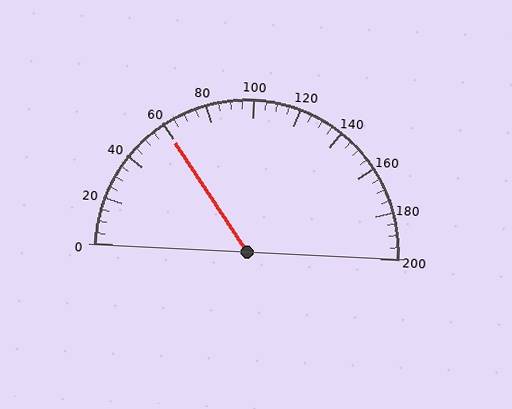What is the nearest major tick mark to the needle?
The nearest major tick mark is 60.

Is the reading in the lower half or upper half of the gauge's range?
The reading is in the lower half of the range (0 to 200).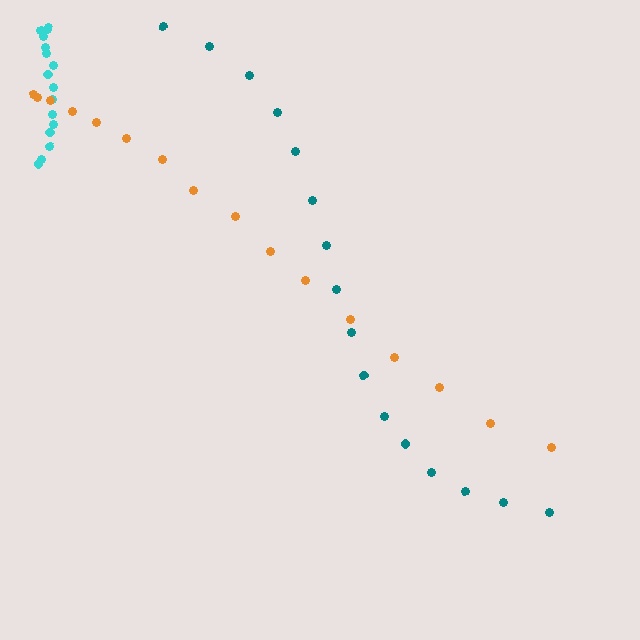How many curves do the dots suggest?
There are 3 distinct paths.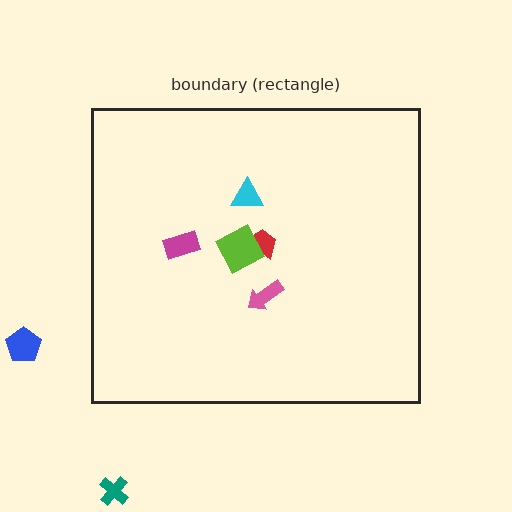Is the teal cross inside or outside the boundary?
Outside.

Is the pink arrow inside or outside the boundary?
Inside.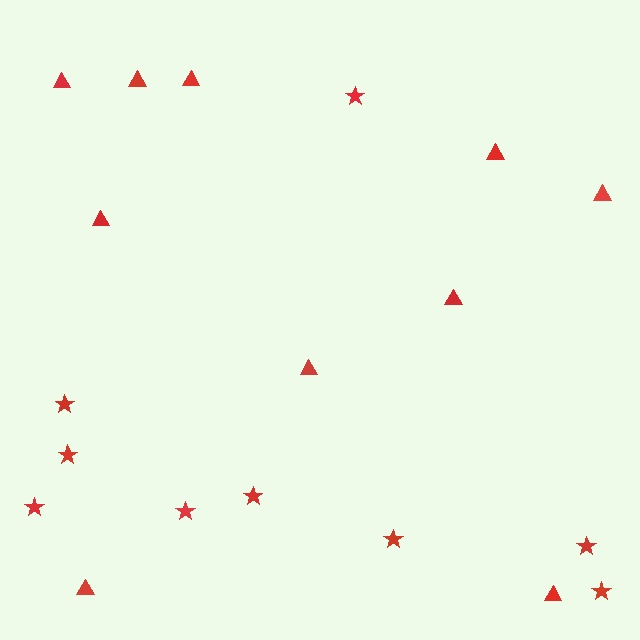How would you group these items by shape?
There are 2 groups: one group of triangles (10) and one group of stars (9).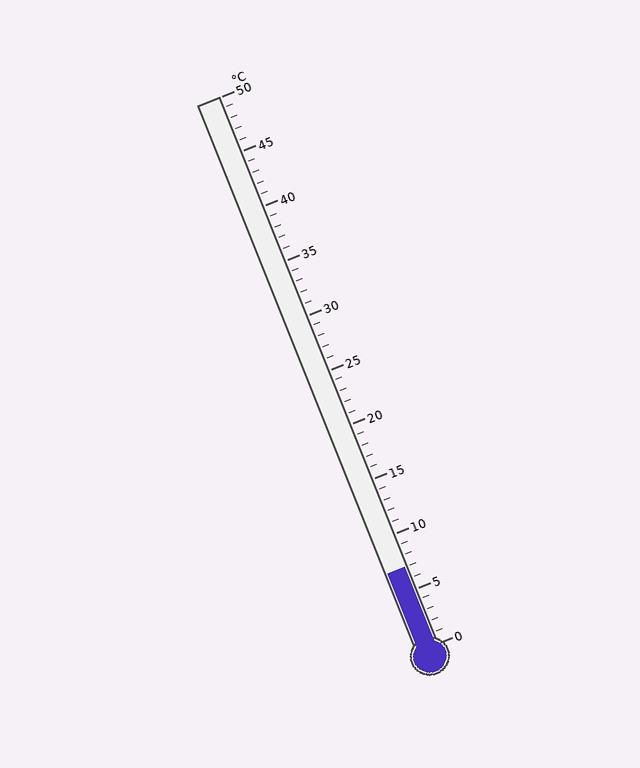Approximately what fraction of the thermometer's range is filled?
The thermometer is filled to approximately 15% of its range.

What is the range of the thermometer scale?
The thermometer scale ranges from 0°C to 50°C.